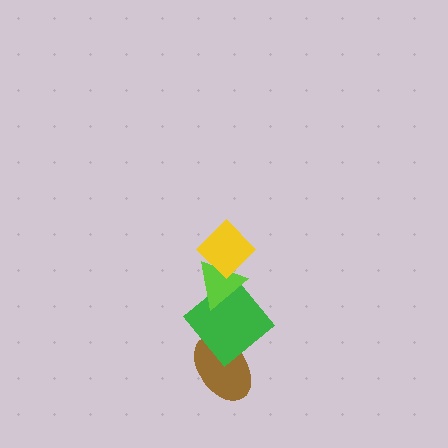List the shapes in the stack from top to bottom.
From top to bottom: the yellow diamond, the lime triangle, the green diamond, the brown ellipse.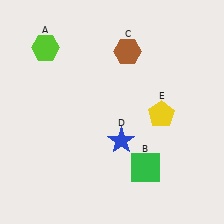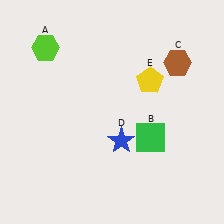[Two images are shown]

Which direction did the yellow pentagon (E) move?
The yellow pentagon (E) moved up.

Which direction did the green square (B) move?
The green square (B) moved up.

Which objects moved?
The objects that moved are: the green square (B), the brown hexagon (C), the yellow pentagon (E).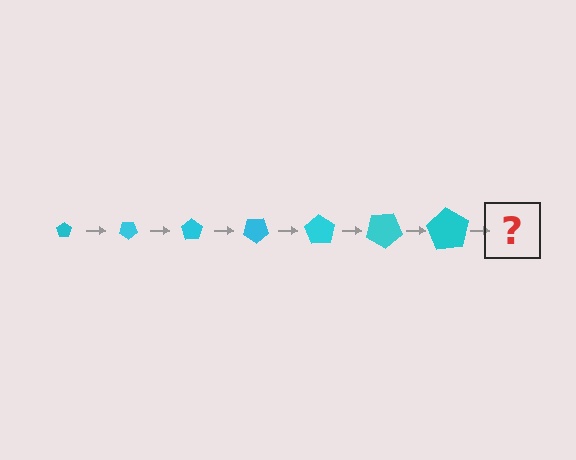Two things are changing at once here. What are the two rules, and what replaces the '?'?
The two rules are that the pentagon grows larger each step and it rotates 35 degrees each step. The '?' should be a pentagon, larger than the previous one and rotated 245 degrees from the start.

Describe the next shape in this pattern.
It should be a pentagon, larger than the previous one and rotated 245 degrees from the start.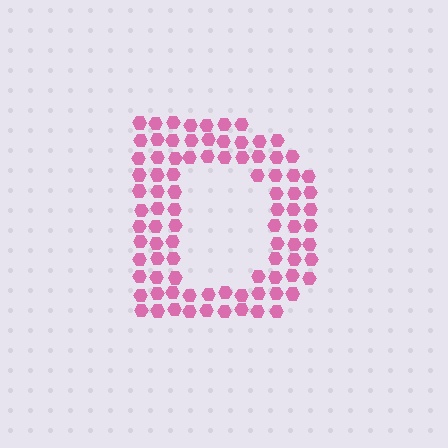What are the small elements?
The small elements are hexagons.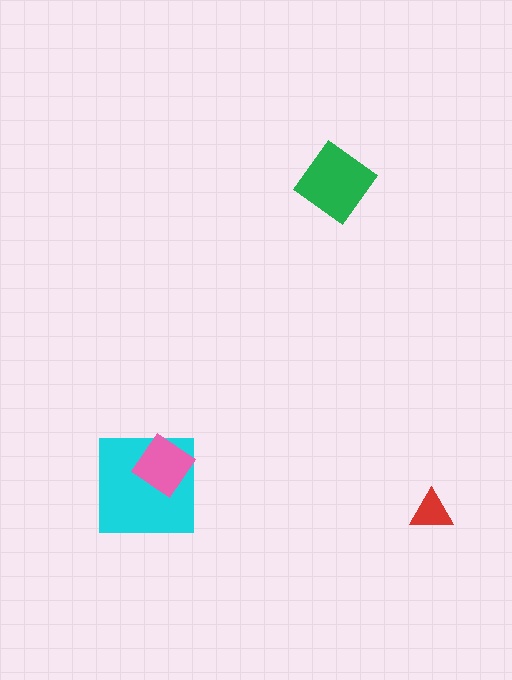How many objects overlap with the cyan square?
1 object overlaps with the cyan square.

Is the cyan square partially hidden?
Yes, it is partially covered by another shape.